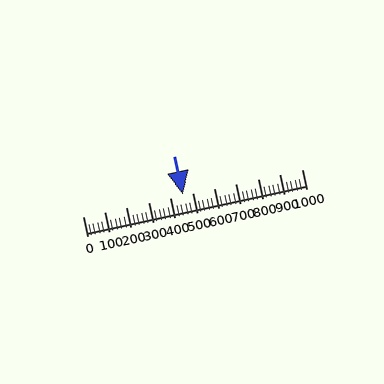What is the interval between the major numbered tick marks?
The major tick marks are spaced 100 units apart.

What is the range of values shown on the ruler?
The ruler shows values from 0 to 1000.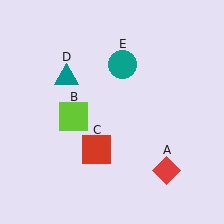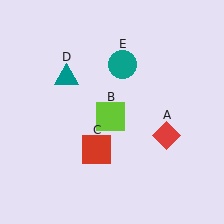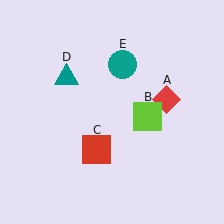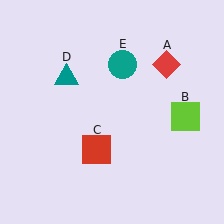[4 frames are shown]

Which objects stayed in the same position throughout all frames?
Red square (object C) and teal triangle (object D) and teal circle (object E) remained stationary.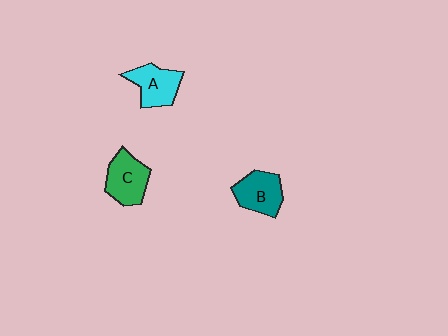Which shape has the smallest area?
Shape A (cyan).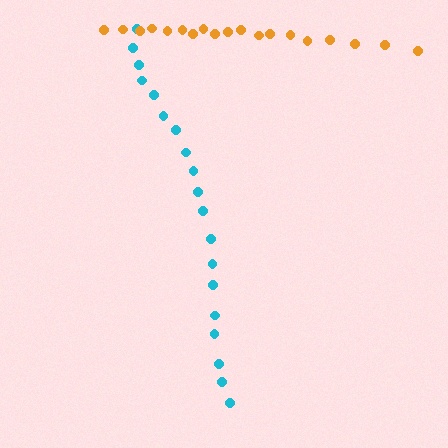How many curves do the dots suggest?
There are 2 distinct paths.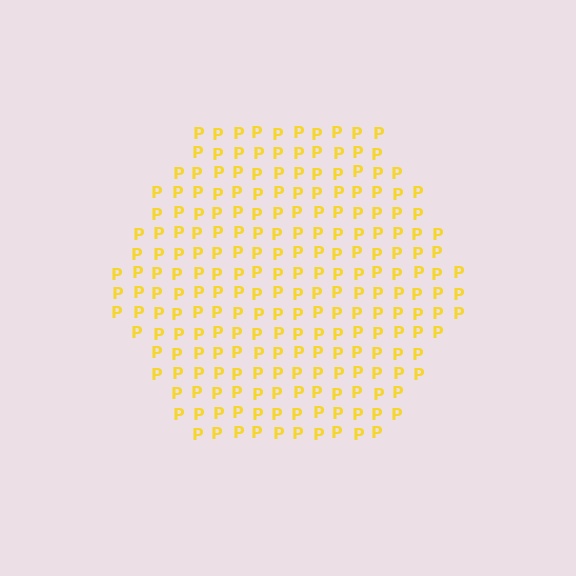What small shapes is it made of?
It is made of small letter P's.